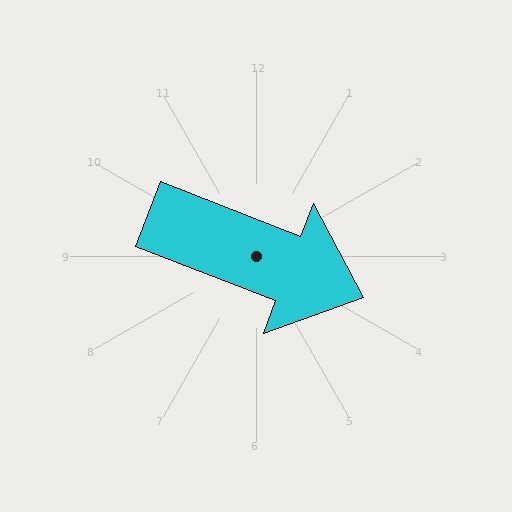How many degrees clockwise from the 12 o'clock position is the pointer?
Approximately 111 degrees.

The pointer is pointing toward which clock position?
Roughly 4 o'clock.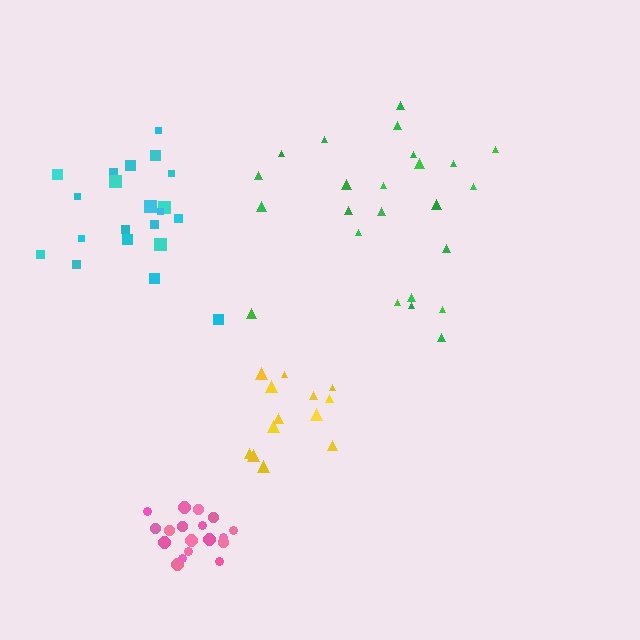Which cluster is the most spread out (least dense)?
Cyan.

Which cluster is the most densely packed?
Pink.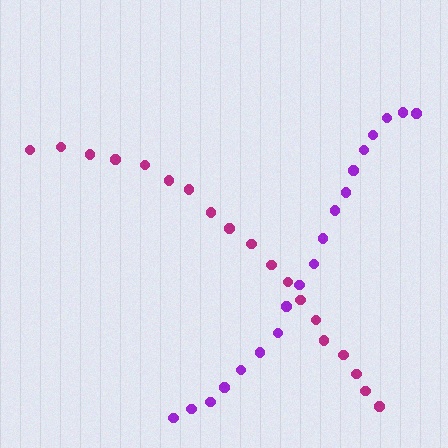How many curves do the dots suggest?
There are 2 distinct paths.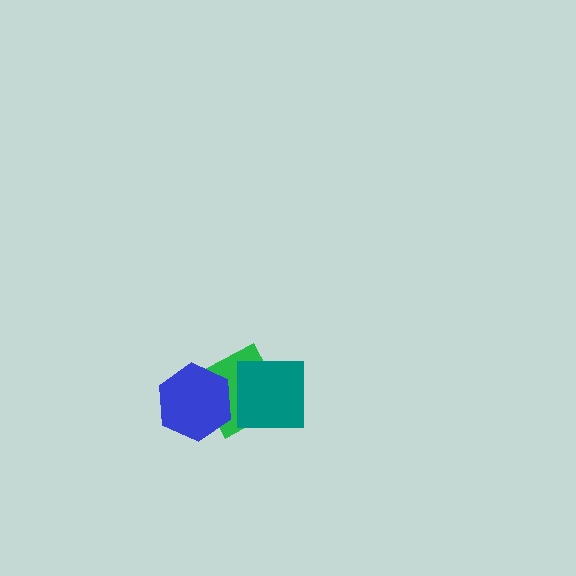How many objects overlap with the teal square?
1 object overlaps with the teal square.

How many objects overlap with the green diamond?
2 objects overlap with the green diamond.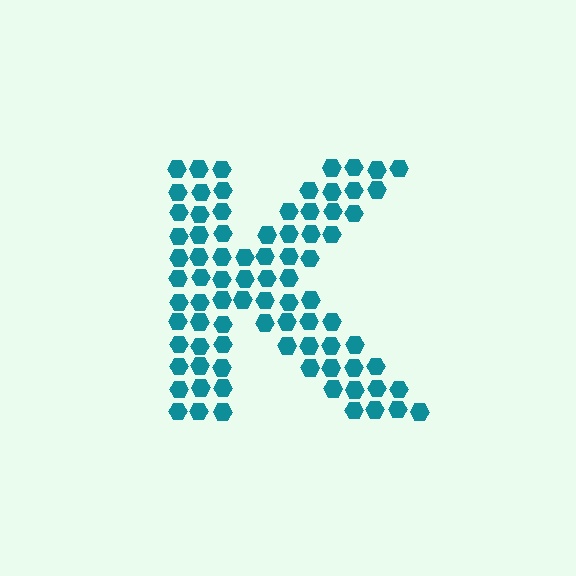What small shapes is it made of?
It is made of small hexagons.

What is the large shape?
The large shape is the letter K.